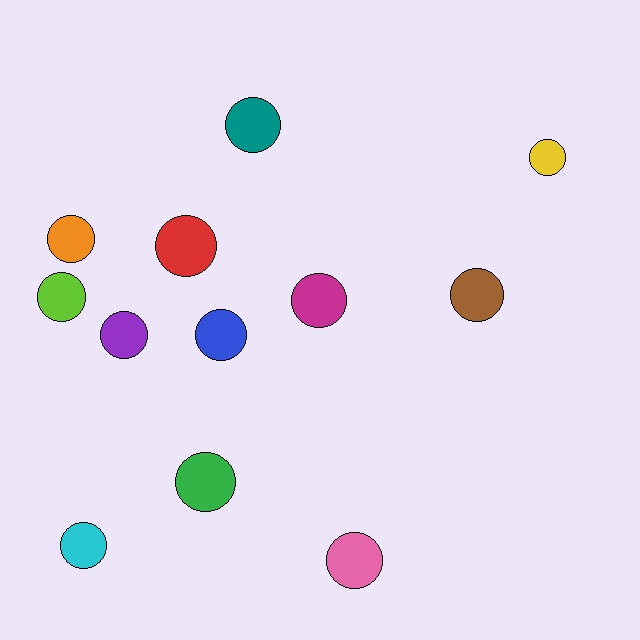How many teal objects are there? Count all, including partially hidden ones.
There is 1 teal object.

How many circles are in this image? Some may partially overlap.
There are 12 circles.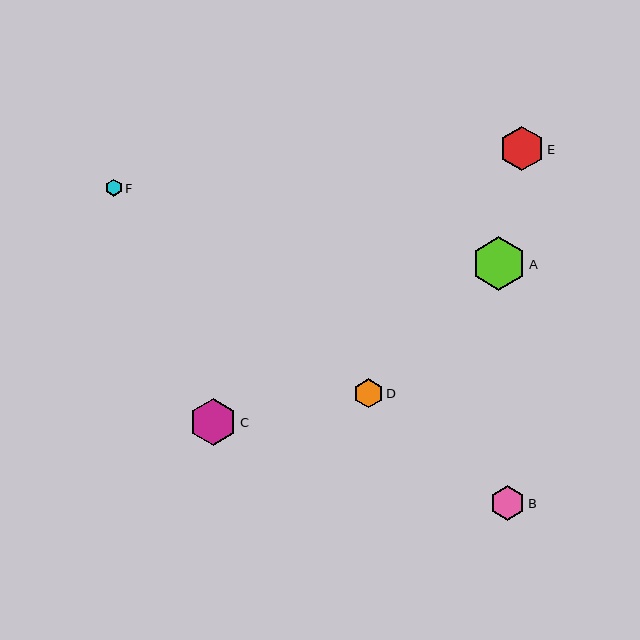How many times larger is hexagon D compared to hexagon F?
Hexagon D is approximately 1.7 times the size of hexagon F.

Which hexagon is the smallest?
Hexagon F is the smallest with a size of approximately 17 pixels.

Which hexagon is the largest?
Hexagon A is the largest with a size of approximately 53 pixels.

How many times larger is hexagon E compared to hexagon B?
Hexagon E is approximately 1.3 times the size of hexagon B.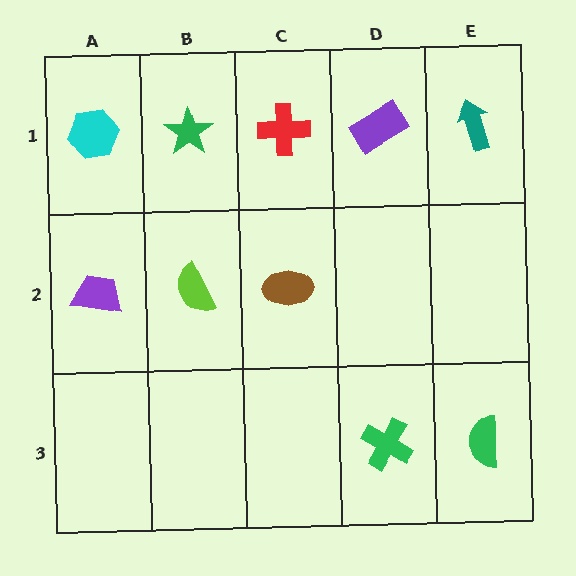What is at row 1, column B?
A green star.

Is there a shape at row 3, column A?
No, that cell is empty.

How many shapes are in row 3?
2 shapes.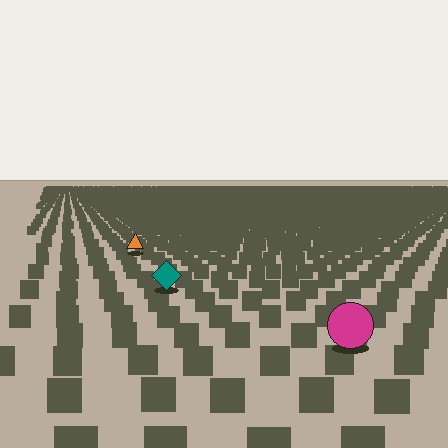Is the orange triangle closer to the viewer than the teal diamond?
No. The teal diamond is closer — you can tell from the texture gradient: the ground texture is coarser near it.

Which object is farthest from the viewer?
The orange triangle is farthest from the viewer. It appears smaller and the ground texture around it is denser.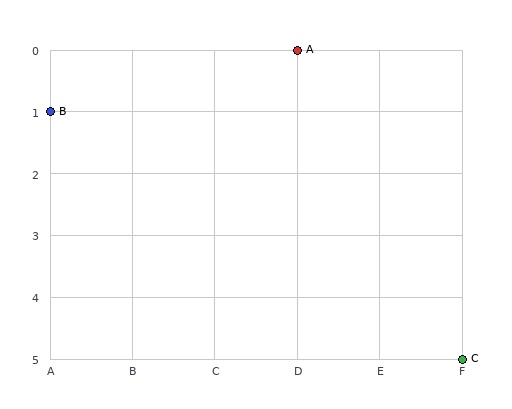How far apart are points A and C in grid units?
Points A and C are 2 columns and 5 rows apart (about 5.4 grid units diagonally).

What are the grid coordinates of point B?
Point B is at grid coordinates (A, 1).